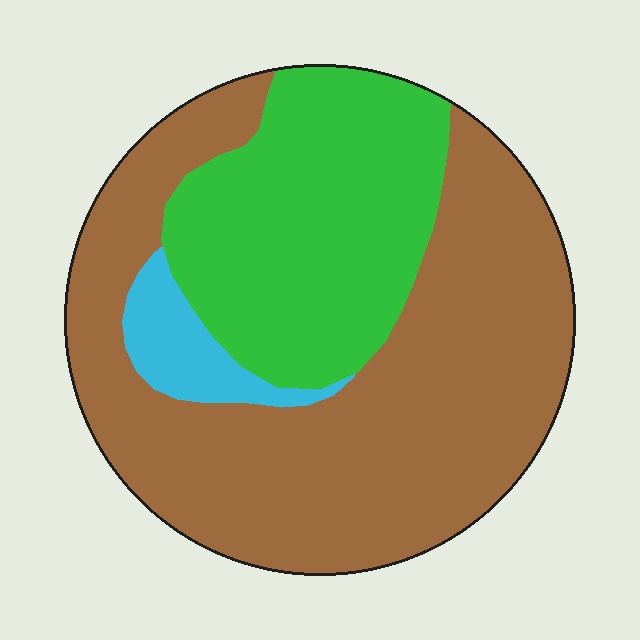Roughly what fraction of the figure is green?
Green covers about 30% of the figure.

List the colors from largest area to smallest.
From largest to smallest: brown, green, cyan.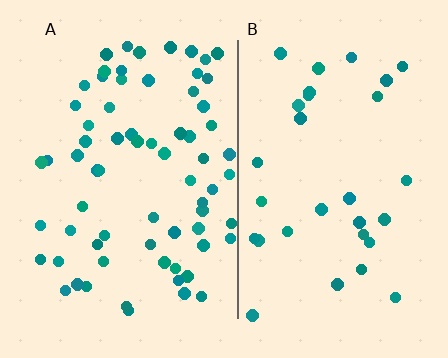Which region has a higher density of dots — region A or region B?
A (the left).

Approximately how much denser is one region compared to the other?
Approximately 2.2× — region A over region B.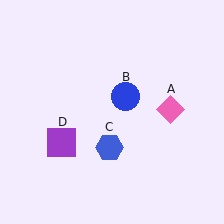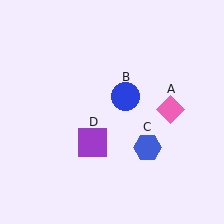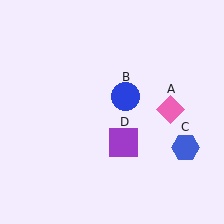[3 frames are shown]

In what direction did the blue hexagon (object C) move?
The blue hexagon (object C) moved right.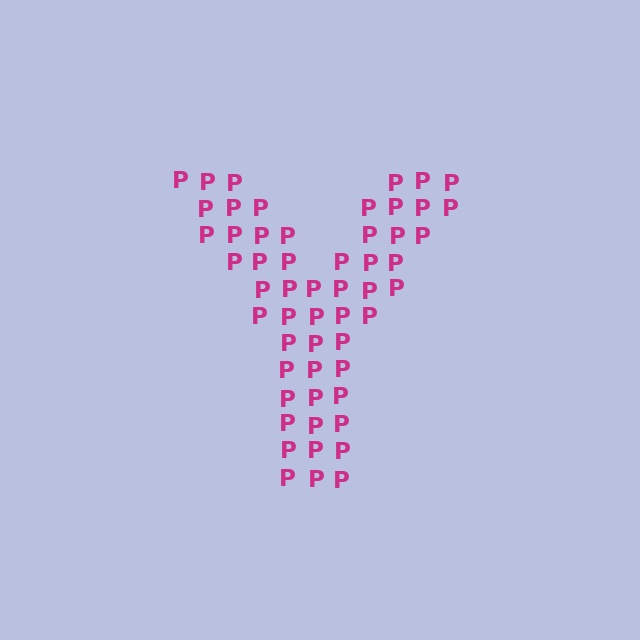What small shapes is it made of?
It is made of small letter P's.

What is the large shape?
The large shape is the letter Y.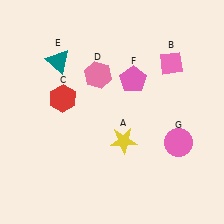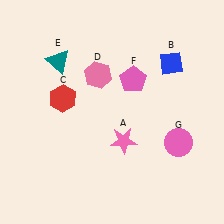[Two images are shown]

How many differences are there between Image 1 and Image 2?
There are 2 differences between the two images.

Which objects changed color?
A changed from yellow to pink. B changed from pink to blue.